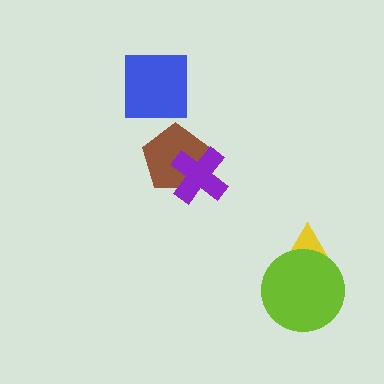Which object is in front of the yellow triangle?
The lime circle is in front of the yellow triangle.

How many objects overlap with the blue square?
0 objects overlap with the blue square.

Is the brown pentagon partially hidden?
Yes, it is partially covered by another shape.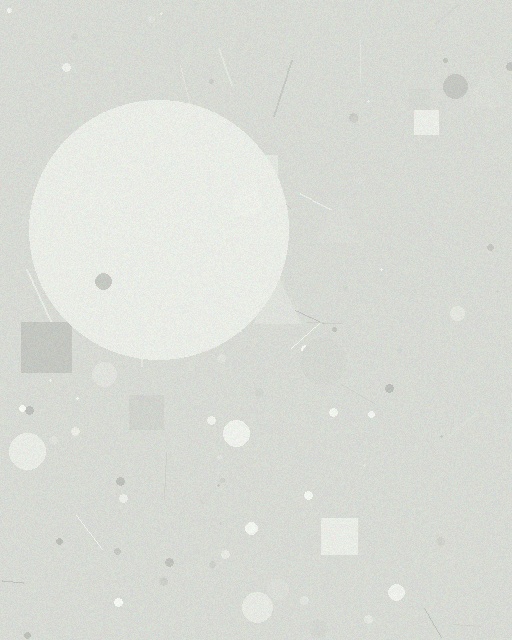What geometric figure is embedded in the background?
A circle is embedded in the background.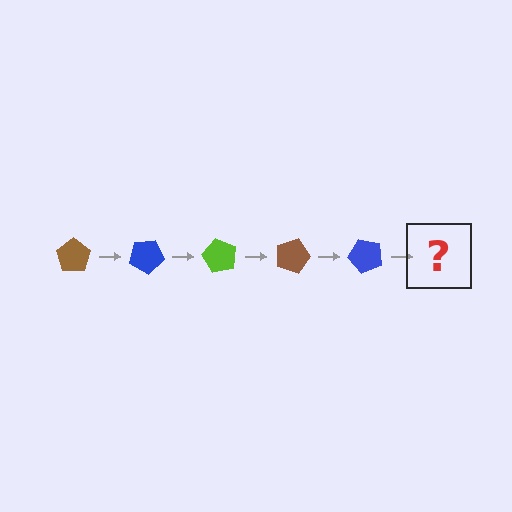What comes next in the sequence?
The next element should be a lime pentagon, rotated 150 degrees from the start.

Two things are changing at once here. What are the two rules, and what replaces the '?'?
The two rules are that it rotates 30 degrees each step and the color cycles through brown, blue, and lime. The '?' should be a lime pentagon, rotated 150 degrees from the start.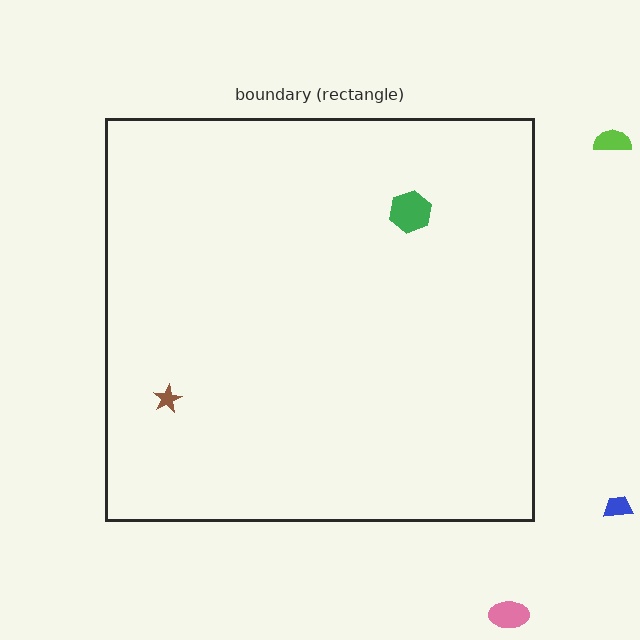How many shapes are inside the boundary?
2 inside, 3 outside.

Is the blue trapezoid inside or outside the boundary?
Outside.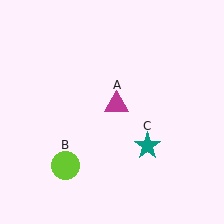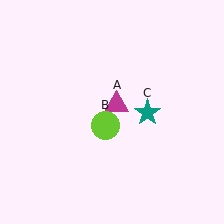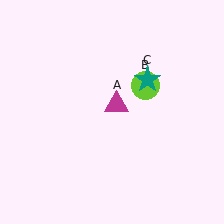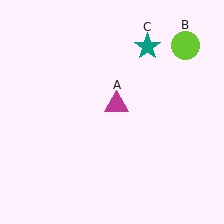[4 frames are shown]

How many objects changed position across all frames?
2 objects changed position: lime circle (object B), teal star (object C).